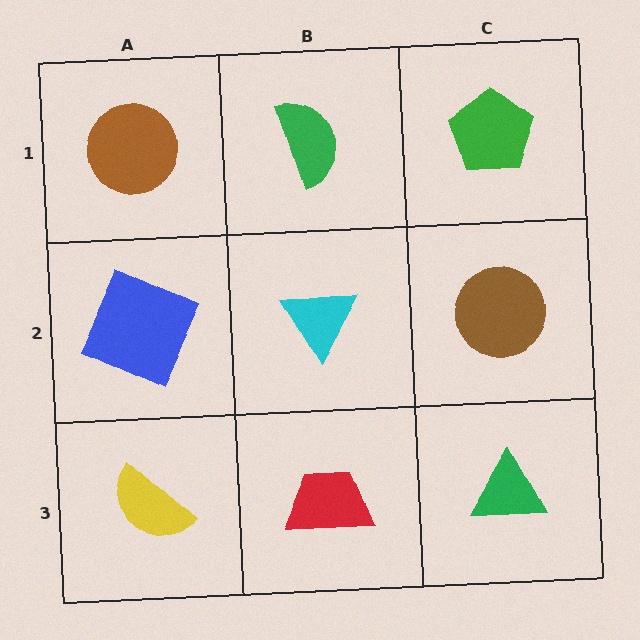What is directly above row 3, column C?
A brown circle.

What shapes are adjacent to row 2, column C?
A green pentagon (row 1, column C), a green triangle (row 3, column C), a cyan triangle (row 2, column B).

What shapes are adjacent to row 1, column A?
A blue square (row 2, column A), a green semicircle (row 1, column B).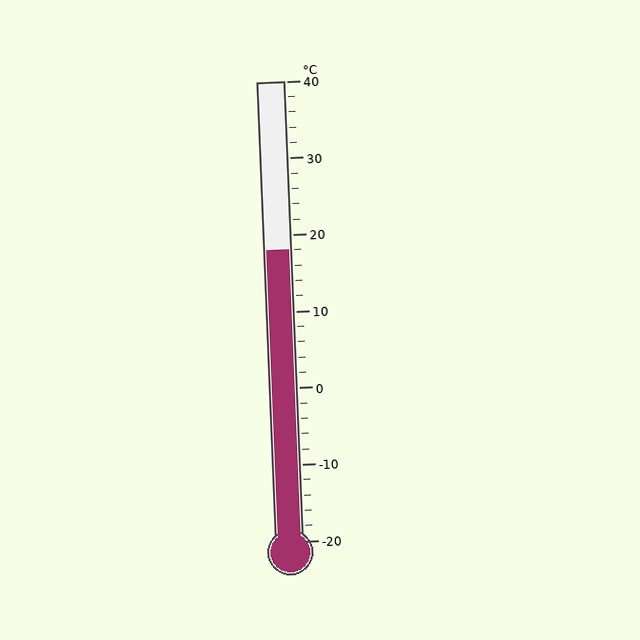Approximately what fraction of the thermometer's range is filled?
The thermometer is filled to approximately 65% of its range.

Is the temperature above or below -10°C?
The temperature is above -10°C.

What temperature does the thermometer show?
The thermometer shows approximately 18°C.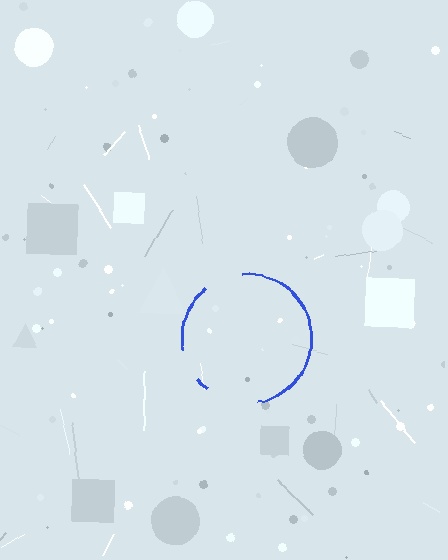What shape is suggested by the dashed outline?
The dashed outline suggests a circle.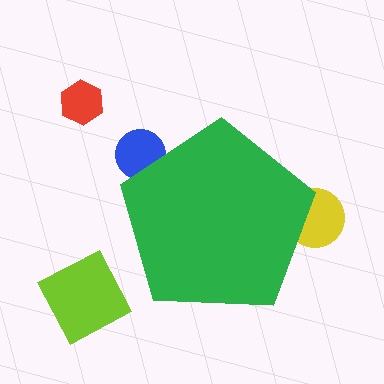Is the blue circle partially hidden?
Yes, the blue circle is partially hidden behind the green pentagon.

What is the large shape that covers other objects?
A green pentagon.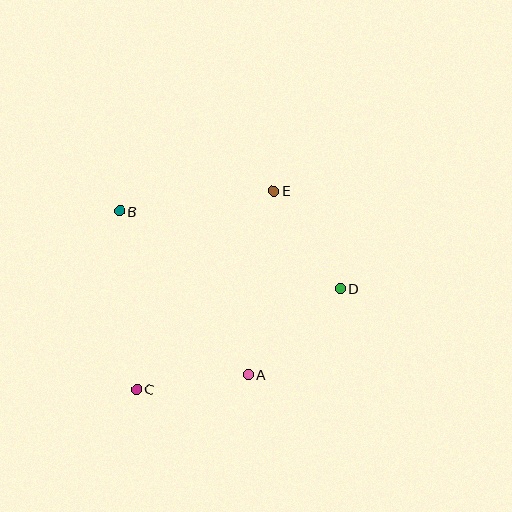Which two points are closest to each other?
Points A and C are closest to each other.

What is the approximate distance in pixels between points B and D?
The distance between B and D is approximately 233 pixels.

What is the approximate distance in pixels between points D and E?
The distance between D and E is approximately 118 pixels.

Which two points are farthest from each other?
Points C and E are farthest from each other.